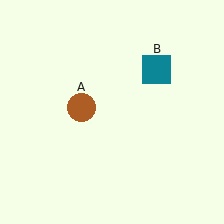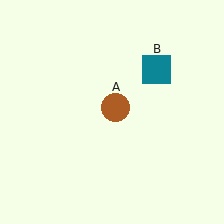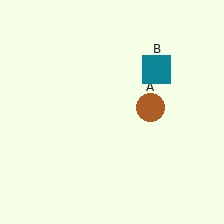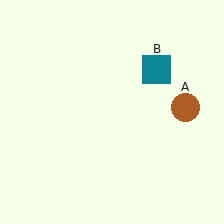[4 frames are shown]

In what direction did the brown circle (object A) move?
The brown circle (object A) moved right.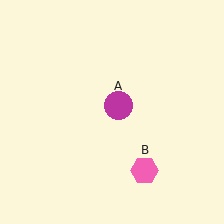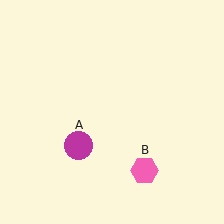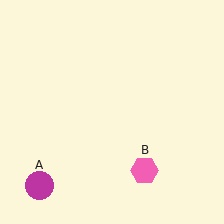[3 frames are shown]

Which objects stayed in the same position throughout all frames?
Pink hexagon (object B) remained stationary.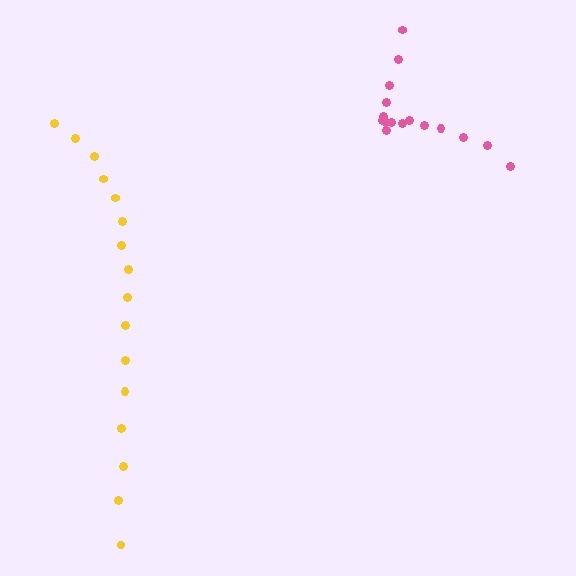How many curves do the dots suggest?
There are 2 distinct paths.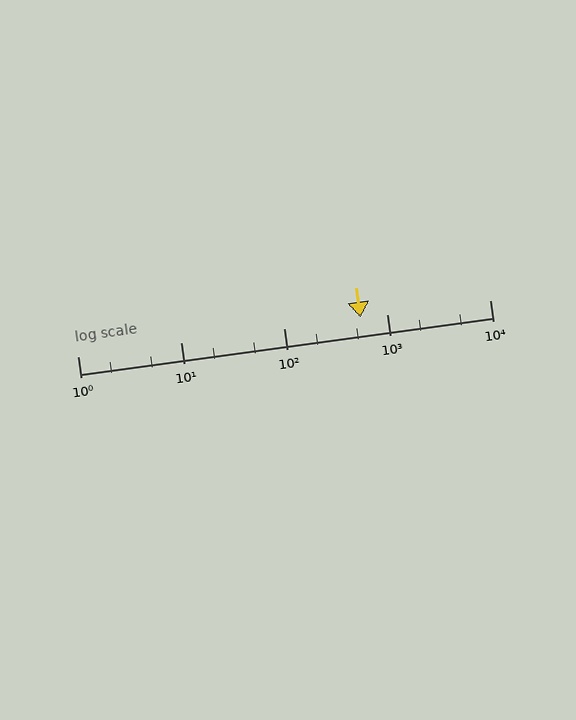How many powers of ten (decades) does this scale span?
The scale spans 4 decades, from 1 to 10000.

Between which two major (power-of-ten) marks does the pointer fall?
The pointer is between 100 and 1000.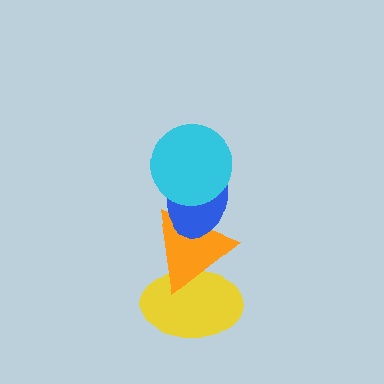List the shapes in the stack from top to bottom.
From top to bottom: the cyan circle, the blue ellipse, the orange triangle, the yellow ellipse.